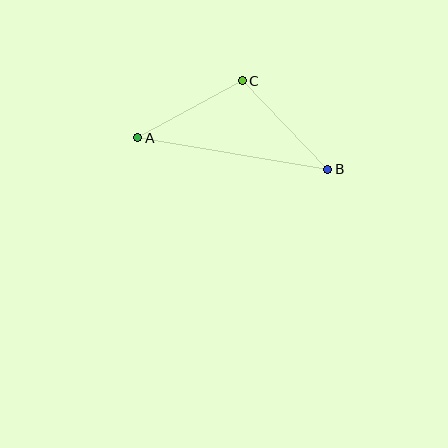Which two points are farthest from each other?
Points A and B are farthest from each other.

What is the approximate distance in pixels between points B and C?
The distance between B and C is approximately 123 pixels.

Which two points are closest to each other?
Points A and C are closest to each other.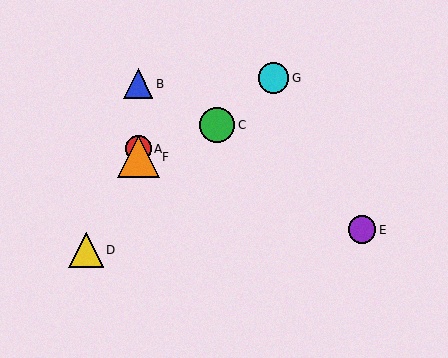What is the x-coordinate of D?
Object D is at x≈86.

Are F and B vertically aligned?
Yes, both are at x≈138.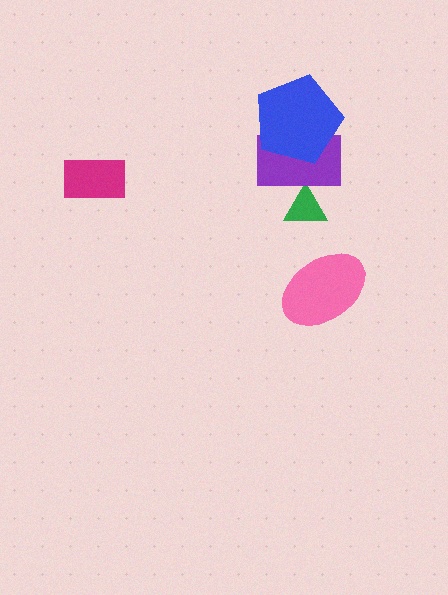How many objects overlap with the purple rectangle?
2 objects overlap with the purple rectangle.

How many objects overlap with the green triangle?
1 object overlaps with the green triangle.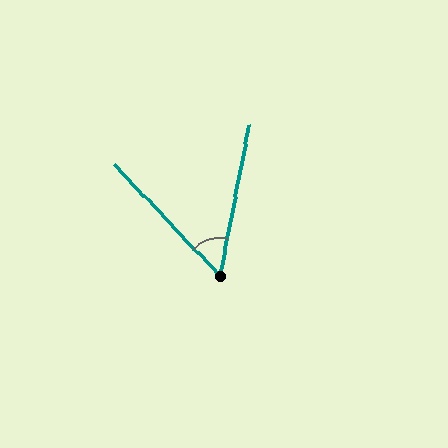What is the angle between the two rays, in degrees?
Approximately 54 degrees.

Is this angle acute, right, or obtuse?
It is acute.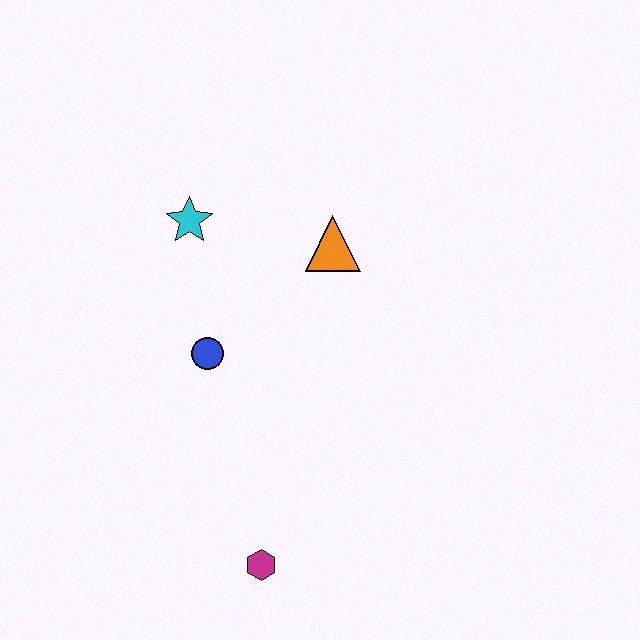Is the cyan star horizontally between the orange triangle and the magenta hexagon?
No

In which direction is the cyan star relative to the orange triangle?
The cyan star is to the left of the orange triangle.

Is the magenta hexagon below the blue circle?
Yes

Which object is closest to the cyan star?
The blue circle is closest to the cyan star.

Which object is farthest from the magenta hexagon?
The cyan star is farthest from the magenta hexagon.